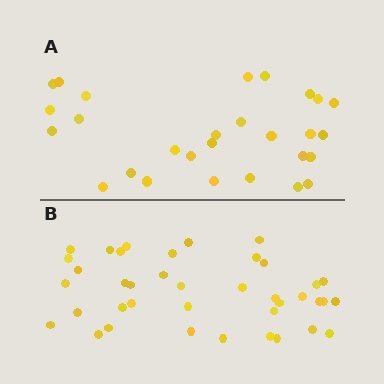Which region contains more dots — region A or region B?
Region B (the bottom region) has more dots.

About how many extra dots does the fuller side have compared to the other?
Region B has roughly 12 or so more dots than region A.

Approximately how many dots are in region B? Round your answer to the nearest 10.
About 40 dots. (The exact count is 39, which rounds to 40.)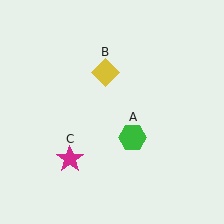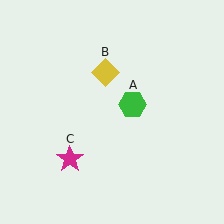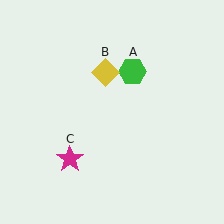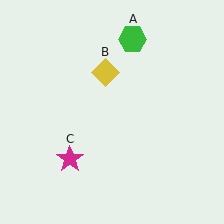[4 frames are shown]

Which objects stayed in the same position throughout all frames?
Yellow diamond (object B) and magenta star (object C) remained stationary.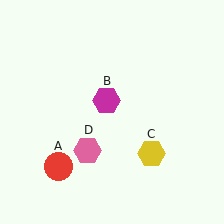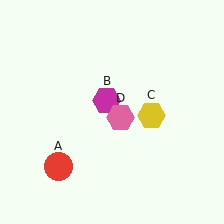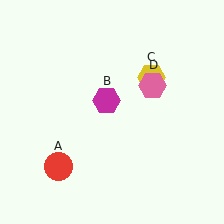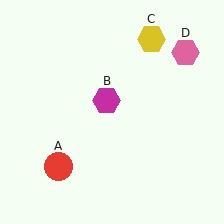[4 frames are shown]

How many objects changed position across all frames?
2 objects changed position: yellow hexagon (object C), pink hexagon (object D).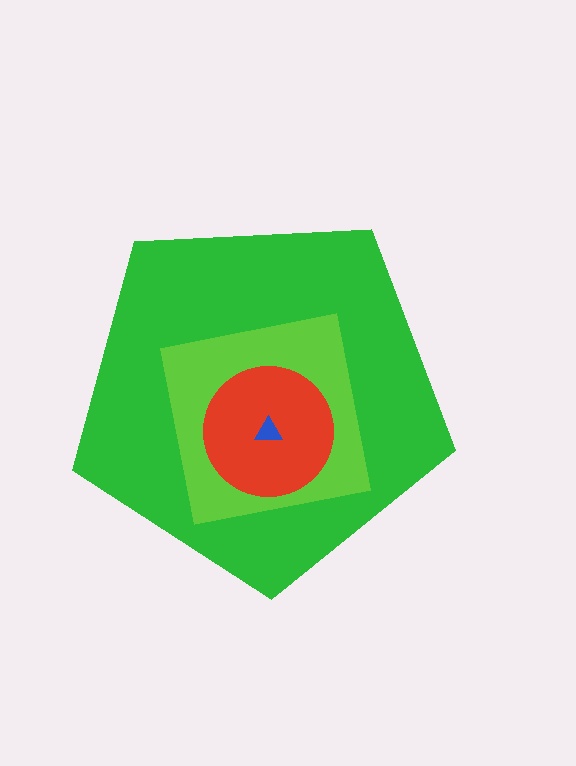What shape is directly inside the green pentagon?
The lime square.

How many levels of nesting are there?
4.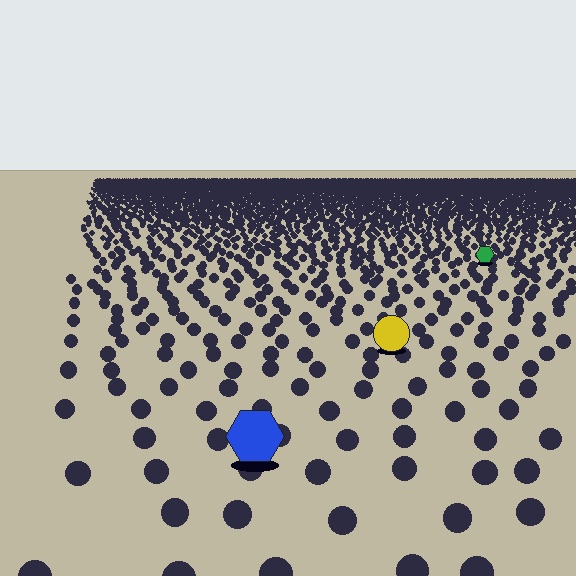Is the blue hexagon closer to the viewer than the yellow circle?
Yes. The blue hexagon is closer — you can tell from the texture gradient: the ground texture is coarser near it.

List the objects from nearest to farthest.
From nearest to farthest: the blue hexagon, the yellow circle, the green hexagon.